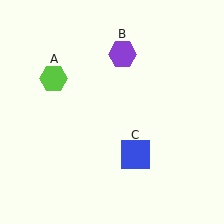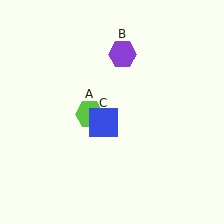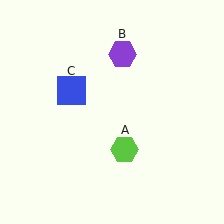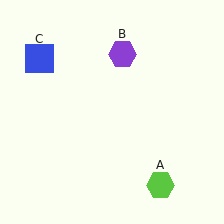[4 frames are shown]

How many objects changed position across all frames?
2 objects changed position: lime hexagon (object A), blue square (object C).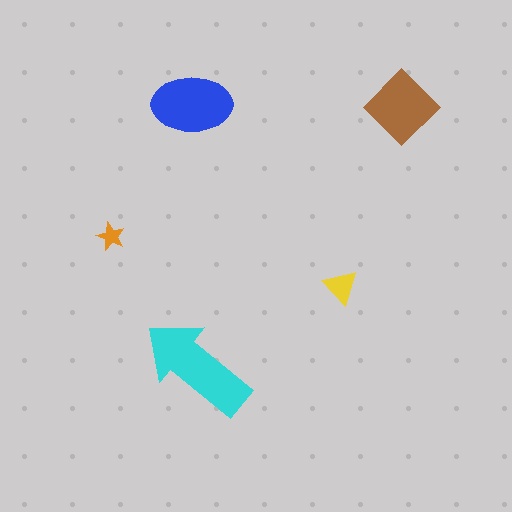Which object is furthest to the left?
The orange star is leftmost.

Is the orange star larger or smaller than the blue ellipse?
Smaller.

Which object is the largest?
The cyan arrow.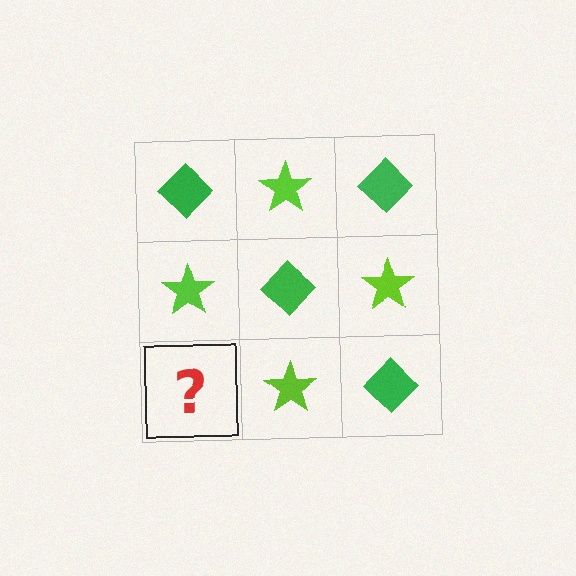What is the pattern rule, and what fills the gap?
The rule is that it alternates green diamond and lime star in a checkerboard pattern. The gap should be filled with a green diamond.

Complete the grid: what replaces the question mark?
The question mark should be replaced with a green diamond.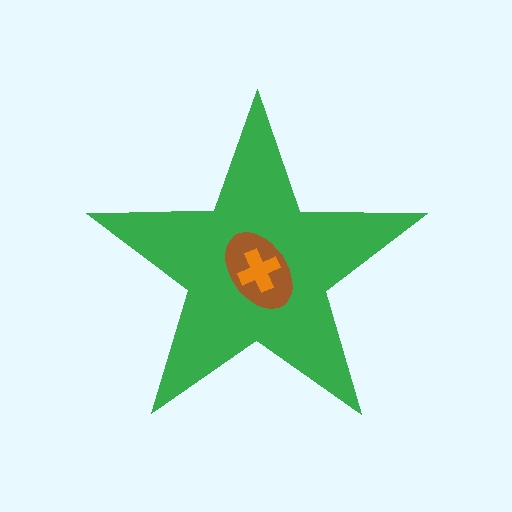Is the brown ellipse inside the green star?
Yes.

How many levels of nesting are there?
3.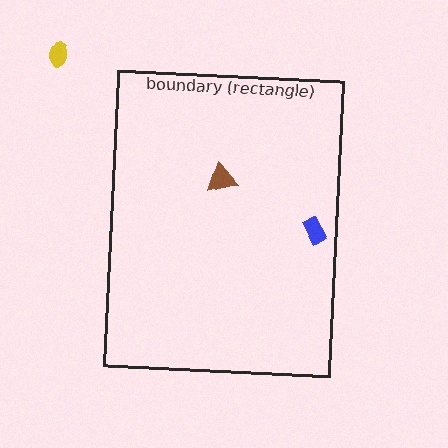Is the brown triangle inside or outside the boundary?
Inside.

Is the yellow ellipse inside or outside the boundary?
Outside.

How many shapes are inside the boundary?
2 inside, 1 outside.